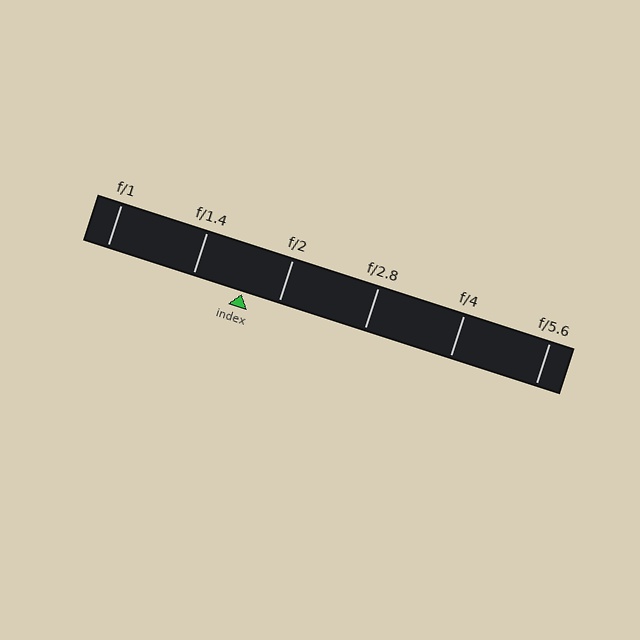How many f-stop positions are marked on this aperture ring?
There are 6 f-stop positions marked.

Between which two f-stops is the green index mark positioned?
The index mark is between f/1.4 and f/2.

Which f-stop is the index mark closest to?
The index mark is closest to f/2.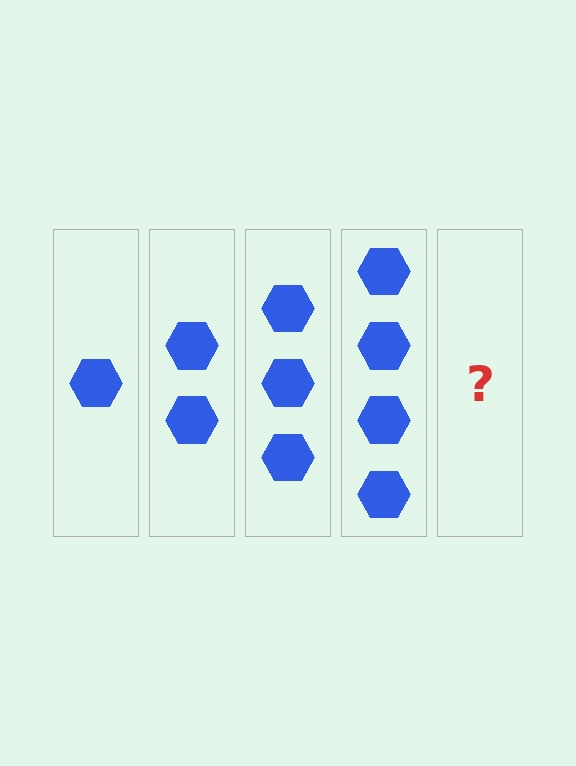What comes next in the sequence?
The next element should be 5 hexagons.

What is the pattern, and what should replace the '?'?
The pattern is that each step adds one more hexagon. The '?' should be 5 hexagons.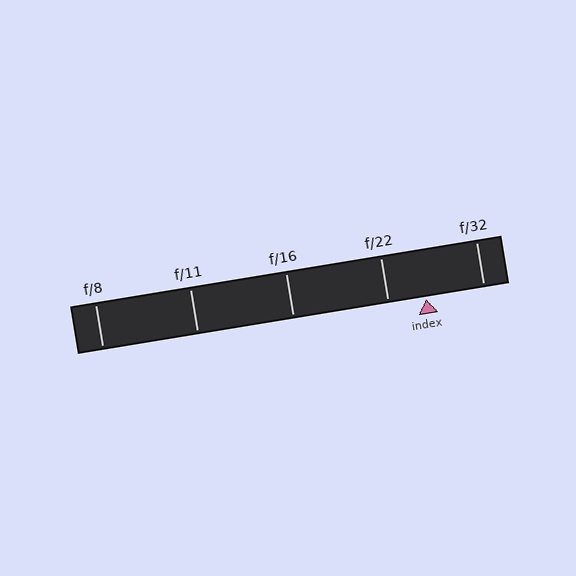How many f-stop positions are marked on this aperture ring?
There are 5 f-stop positions marked.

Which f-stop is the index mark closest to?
The index mark is closest to f/22.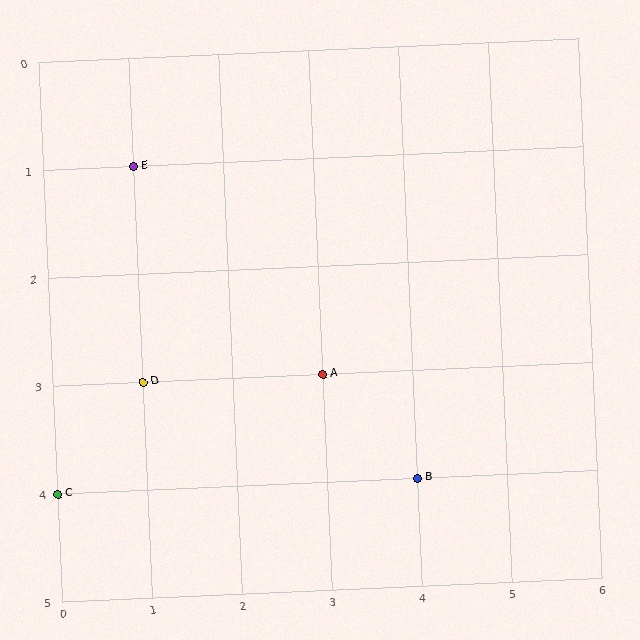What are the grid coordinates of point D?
Point D is at grid coordinates (1, 3).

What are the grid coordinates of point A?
Point A is at grid coordinates (3, 3).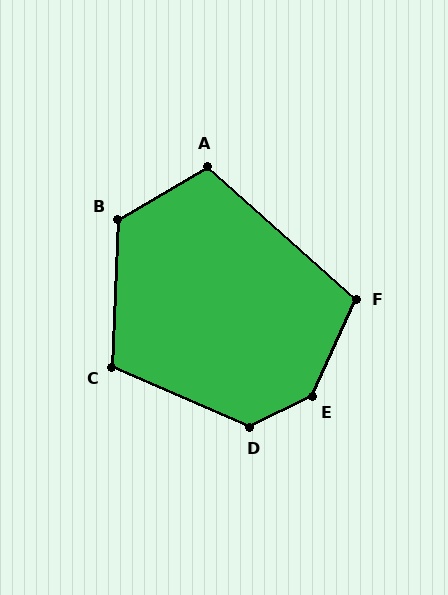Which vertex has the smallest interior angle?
F, at approximately 107 degrees.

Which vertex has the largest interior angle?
E, at approximately 141 degrees.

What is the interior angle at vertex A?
Approximately 108 degrees (obtuse).